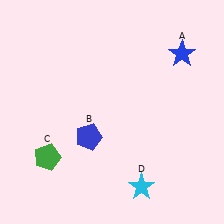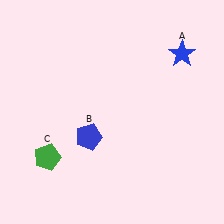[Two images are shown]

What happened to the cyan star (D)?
The cyan star (D) was removed in Image 2. It was in the bottom-right area of Image 1.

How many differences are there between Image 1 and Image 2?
There is 1 difference between the two images.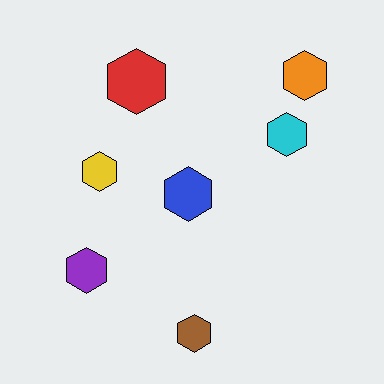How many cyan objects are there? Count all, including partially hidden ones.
There is 1 cyan object.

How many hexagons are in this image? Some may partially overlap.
There are 7 hexagons.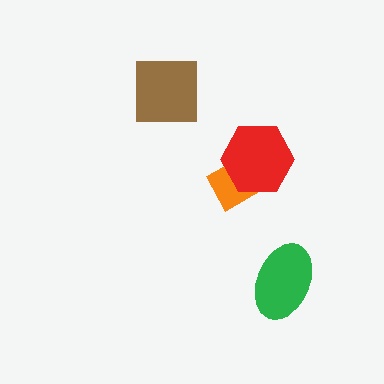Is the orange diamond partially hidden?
Yes, it is partially covered by another shape.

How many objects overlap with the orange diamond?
1 object overlaps with the orange diamond.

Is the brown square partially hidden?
No, no other shape covers it.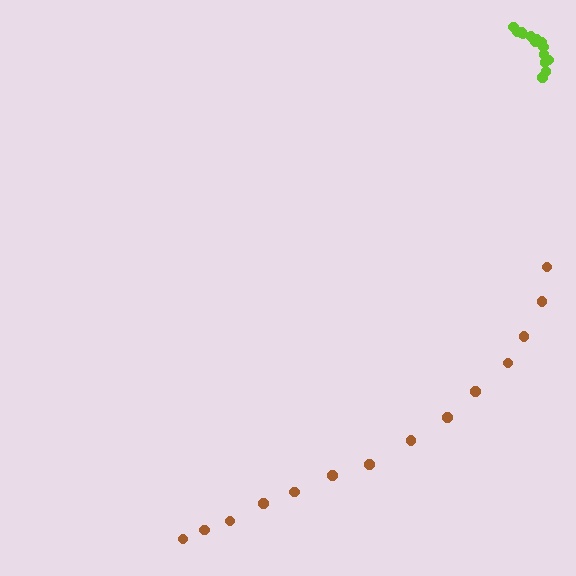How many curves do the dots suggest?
There are 2 distinct paths.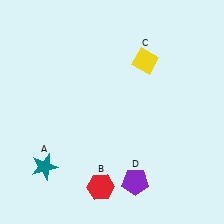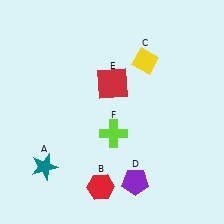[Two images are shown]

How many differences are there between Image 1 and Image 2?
There are 2 differences between the two images.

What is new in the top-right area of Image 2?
A red square (E) was added in the top-right area of Image 2.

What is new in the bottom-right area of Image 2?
A lime cross (F) was added in the bottom-right area of Image 2.